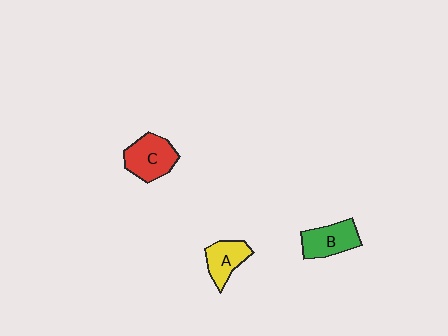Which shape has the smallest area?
Shape A (yellow).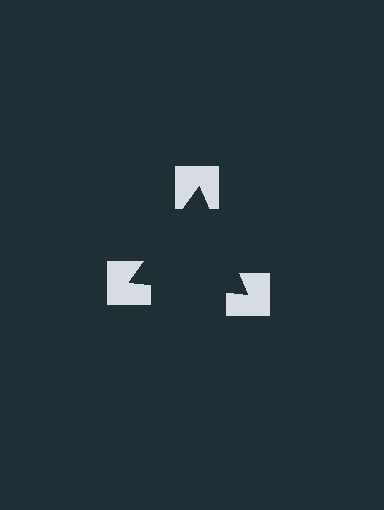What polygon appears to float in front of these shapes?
An illusory triangle — its edges are inferred from the aligned wedge cuts in the notched squares, not physically drawn.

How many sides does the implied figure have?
3 sides.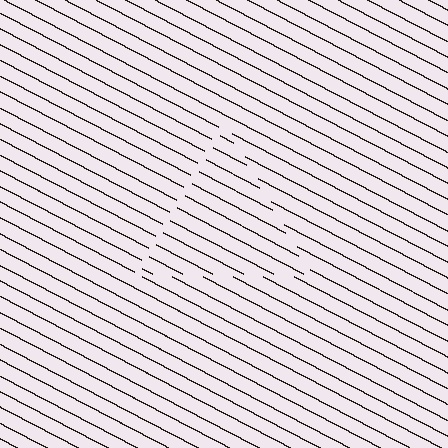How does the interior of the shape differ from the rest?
The interior of the shape contains the same grating, shifted by half a period — the contour is defined by the phase discontinuity where line-ends from the inner and outer gratings abut.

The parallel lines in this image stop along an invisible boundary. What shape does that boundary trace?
An illusory triangle. The interior of the shape contains the same grating, shifted by half a period — the contour is defined by the phase discontinuity where line-ends from the inner and outer gratings abut.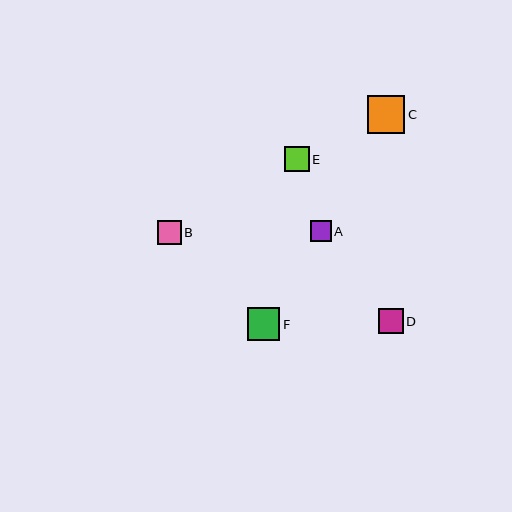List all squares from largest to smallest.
From largest to smallest: C, F, D, E, B, A.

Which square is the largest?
Square C is the largest with a size of approximately 37 pixels.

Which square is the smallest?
Square A is the smallest with a size of approximately 21 pixels.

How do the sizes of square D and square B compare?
Square D and square B are approximately the same size.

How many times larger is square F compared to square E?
Square F is approximately 1.3 times the size of square E.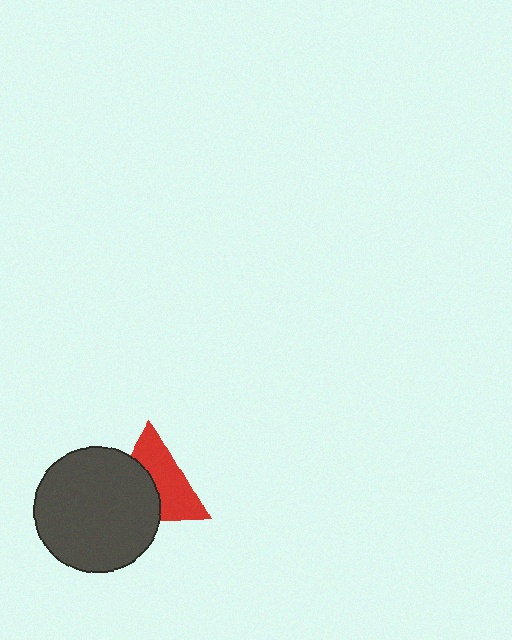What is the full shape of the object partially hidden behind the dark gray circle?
The partially hidden object is a red triangle.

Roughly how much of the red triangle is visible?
About half of it is visible (roughly 54%).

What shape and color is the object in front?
The object in front is a dark gray circle.